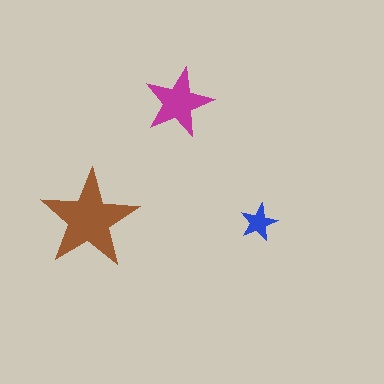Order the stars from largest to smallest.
the brown one, the magenta one, the blue one.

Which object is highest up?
The magenta star is topmost.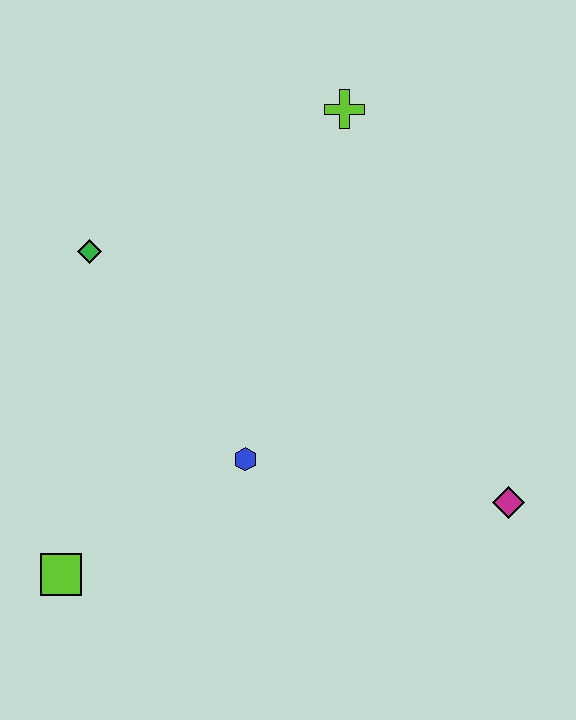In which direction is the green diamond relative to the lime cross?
The green diamond is to the left of the lime cross.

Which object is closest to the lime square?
The blue hexagon is closest to the lime square.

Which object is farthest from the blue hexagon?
The lime cross is farthest from the blue hexagon.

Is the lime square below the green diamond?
Yes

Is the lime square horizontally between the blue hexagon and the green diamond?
No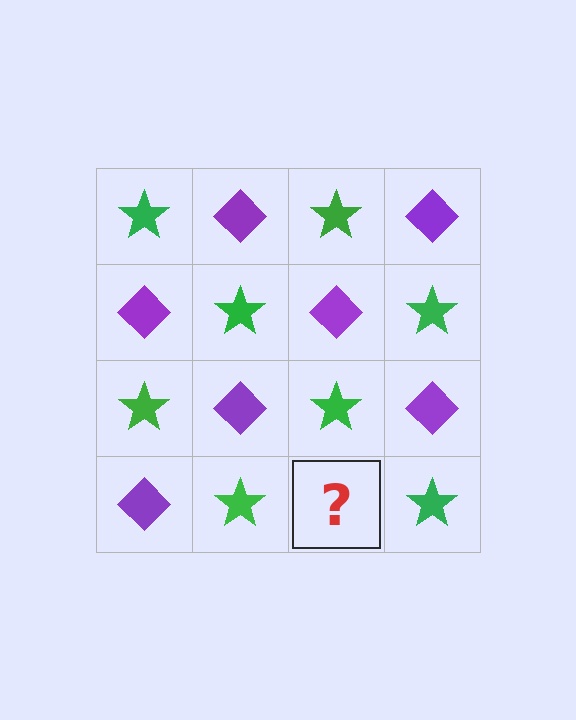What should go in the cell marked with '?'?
The missing cell should contain a purple diamond.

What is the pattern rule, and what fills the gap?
The rule is that it alternates green star and purple diamond in a checkerboard pattern. The gap should be filled with a purple diamond.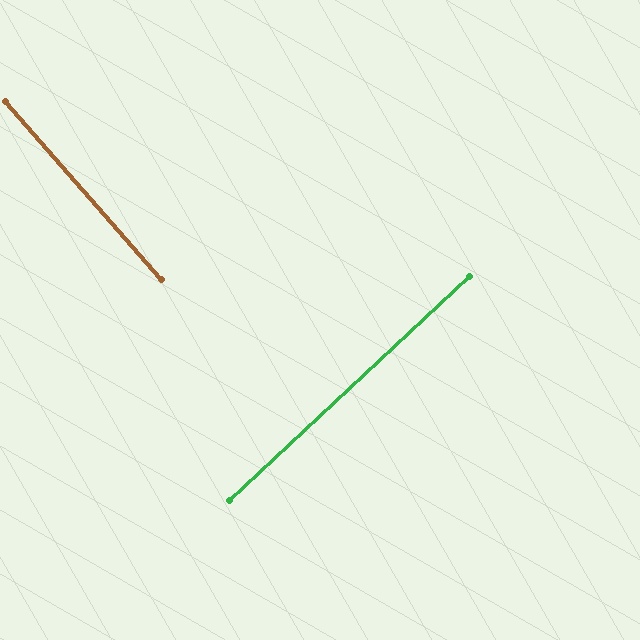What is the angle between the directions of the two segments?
Approximately 88 degrees.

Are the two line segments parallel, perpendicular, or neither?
Perpendicular — they meet at approximately 88°.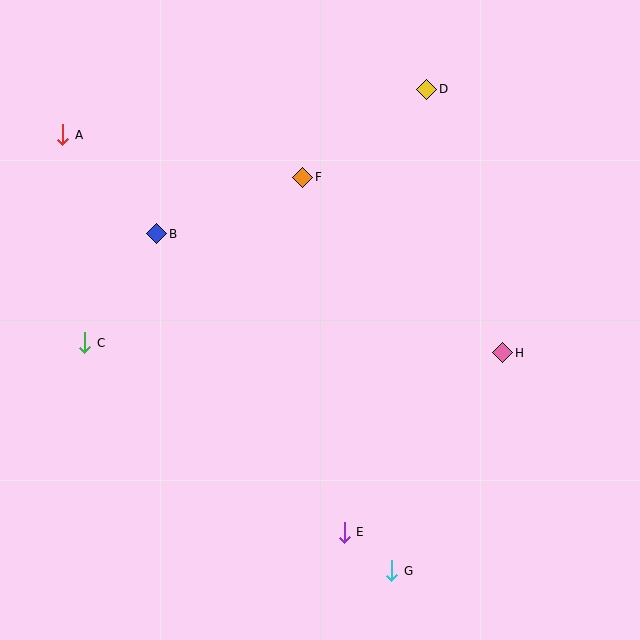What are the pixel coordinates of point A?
Point A is at (63, 135).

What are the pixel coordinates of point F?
Point F is at (303, 177).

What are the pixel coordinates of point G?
Point G is at (392, 571).